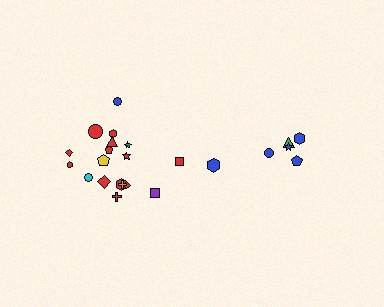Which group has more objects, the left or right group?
The left group.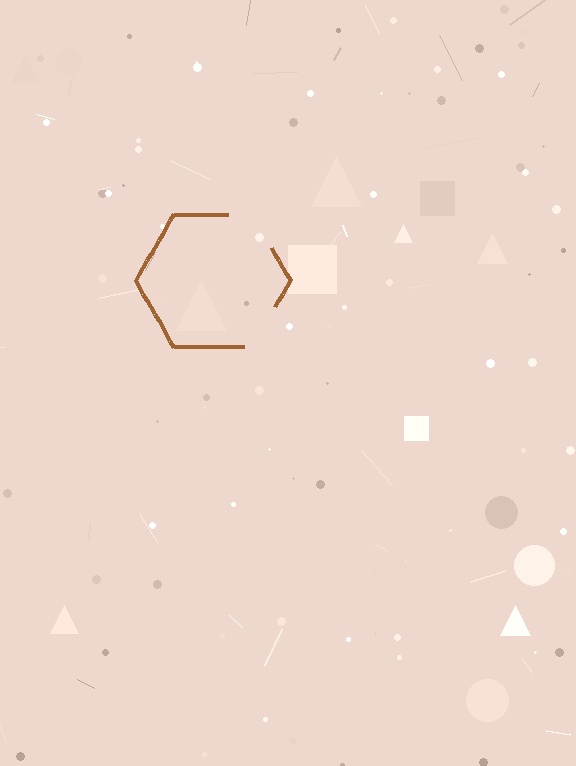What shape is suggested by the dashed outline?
The dashed outline suggests a hexagon.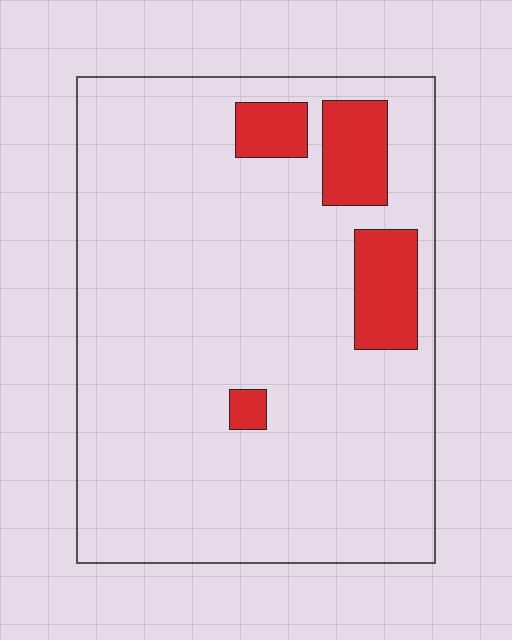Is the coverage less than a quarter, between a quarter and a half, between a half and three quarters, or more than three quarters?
Less than a quarter.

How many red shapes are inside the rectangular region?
4.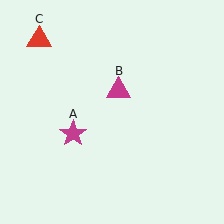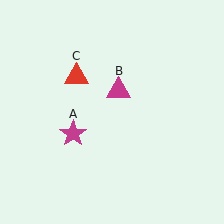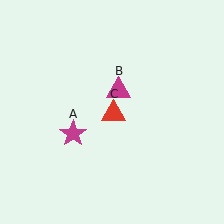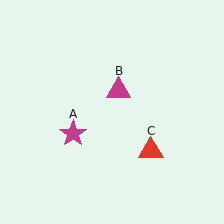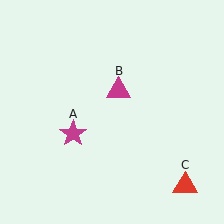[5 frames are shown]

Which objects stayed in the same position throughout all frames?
Magenta star (object A) and magenta triangle (object B) remained stationary.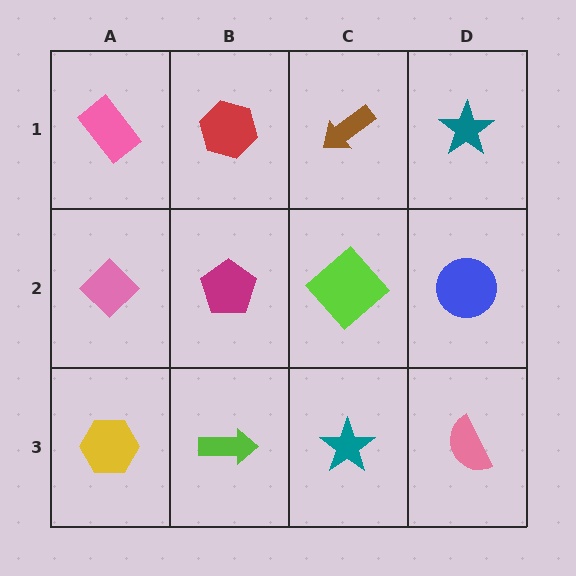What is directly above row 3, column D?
A blue circle.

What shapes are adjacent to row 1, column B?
A magenta pentagon (row 2, column B), a pink rectangle (row 1, column A), a brown arrow (row 1, column C).